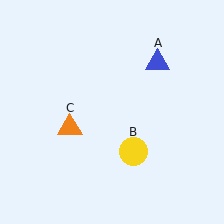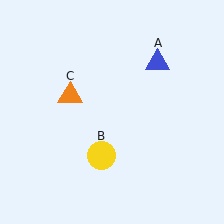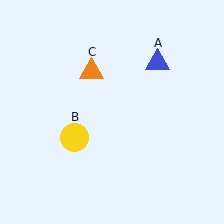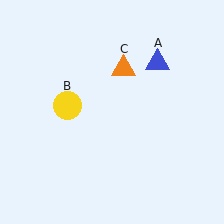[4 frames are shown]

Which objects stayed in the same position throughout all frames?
Blue triangle (object A) remained stationary.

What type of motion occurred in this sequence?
The yellow circle (object B), orange triangle (object C) rotated clockwise around the center of the scene.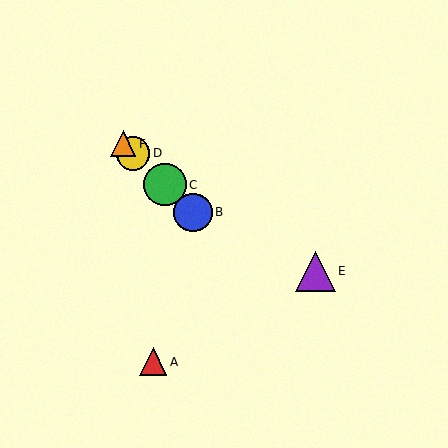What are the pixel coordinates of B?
Object B is at (193, 212).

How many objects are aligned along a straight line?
4 objects (B, C, D, F) are aligned along a straight line.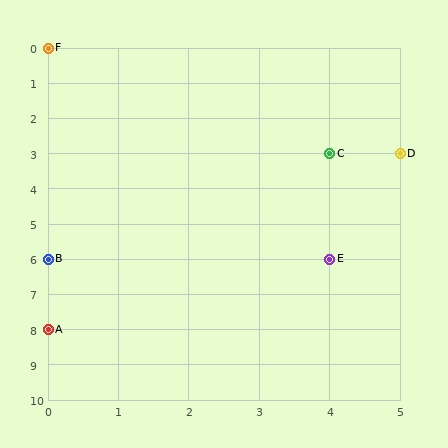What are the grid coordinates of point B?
Point B is at grid coordinates (0, 6).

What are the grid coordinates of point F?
Point F is at grid coordinates (0, 0).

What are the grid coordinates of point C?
Point C is at grid coordinates (4, 3).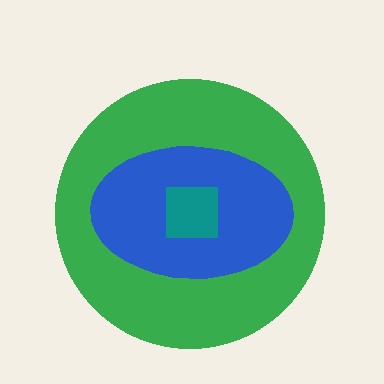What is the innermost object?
The teal square.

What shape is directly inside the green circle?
The blue ellipse.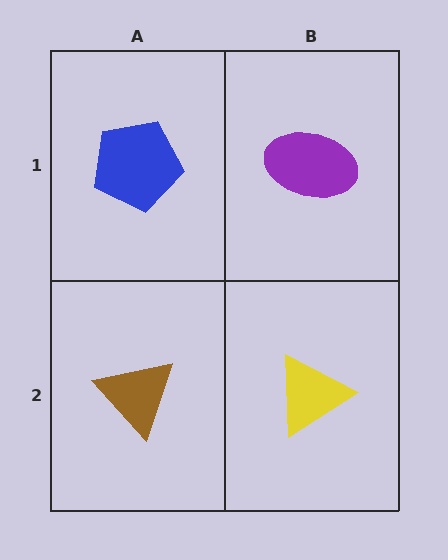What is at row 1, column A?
A blue pentagon.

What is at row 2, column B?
A yellow triangle.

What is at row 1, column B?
A purple ellipse.